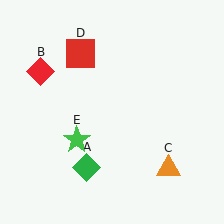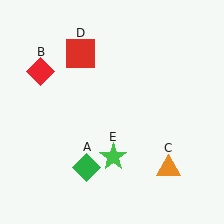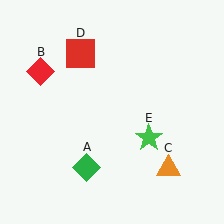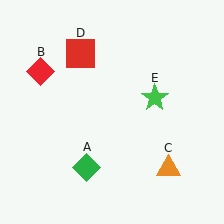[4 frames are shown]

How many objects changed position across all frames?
1 object changed position: green star (object E).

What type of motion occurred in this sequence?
The green star (object E) rotated counterclockwise around the center of the scene.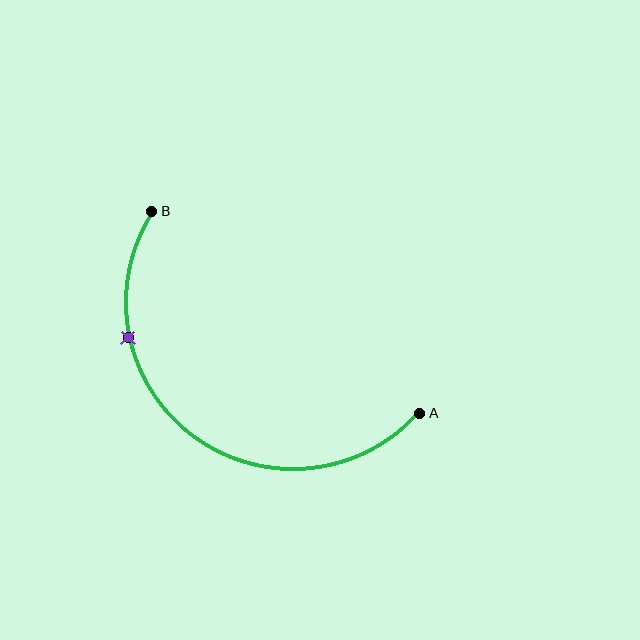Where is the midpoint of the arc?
The arc midpoint is the point on the curve farthest from the straight line joining A and B. It sits below and to the left of that line.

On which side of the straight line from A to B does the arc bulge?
The arc bulges below and to the left of the straight line connecting A and B.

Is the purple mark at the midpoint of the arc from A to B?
No. The purple mark lies on the arc but is closer to endpoint B. The arc midpoint would be at the point on the curve equidistant along the arc from both A and B.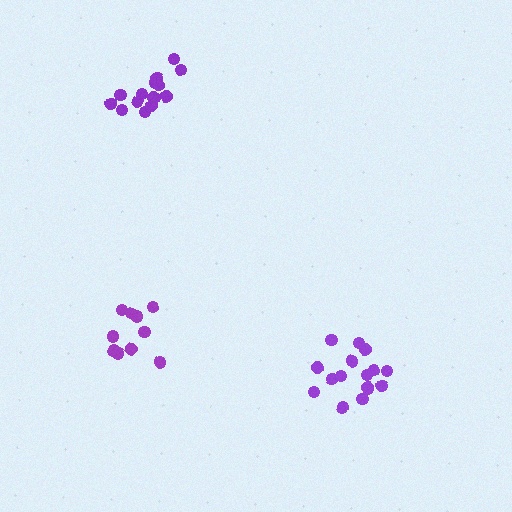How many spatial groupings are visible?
There are 3 spatial groupings.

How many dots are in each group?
Group 1: 16 dots, Group 2: 10 dots, Group 3: 15 dots (41 total).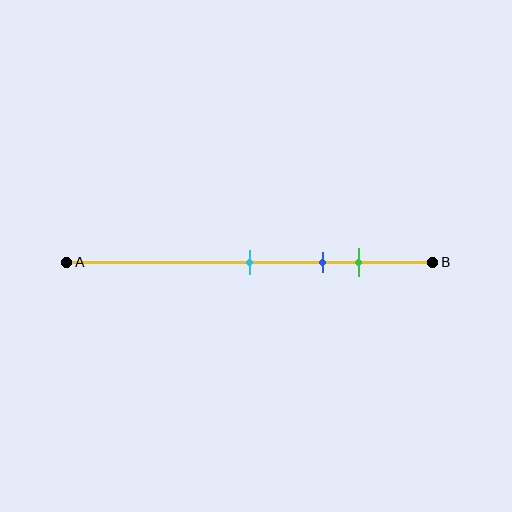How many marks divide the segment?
There are 3 marks dividing the segment.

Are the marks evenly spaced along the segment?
Yes, the marks are approximately evenly spaced.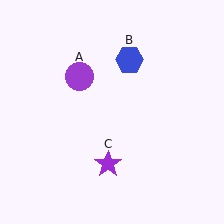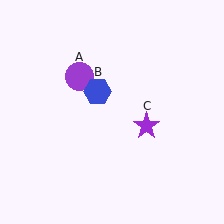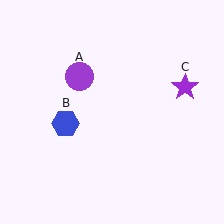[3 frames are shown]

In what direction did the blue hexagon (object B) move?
The blue hexagon (object B) moved down and to the left.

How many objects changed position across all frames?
2 objects changed position: blue hexagon (object B), purple star (object C).